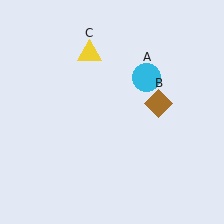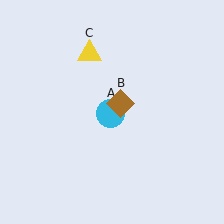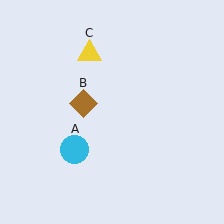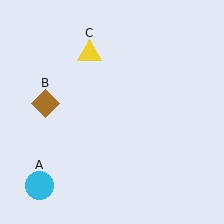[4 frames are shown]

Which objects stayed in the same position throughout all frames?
Yellow triangle (object C) remained stationary.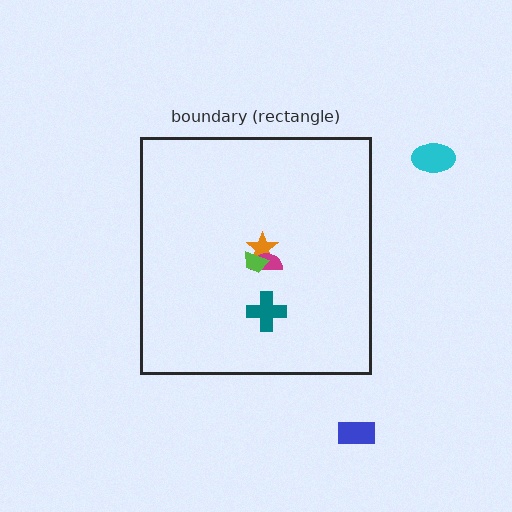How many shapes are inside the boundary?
4 inside, 2 outside.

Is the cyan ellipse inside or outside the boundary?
Outside.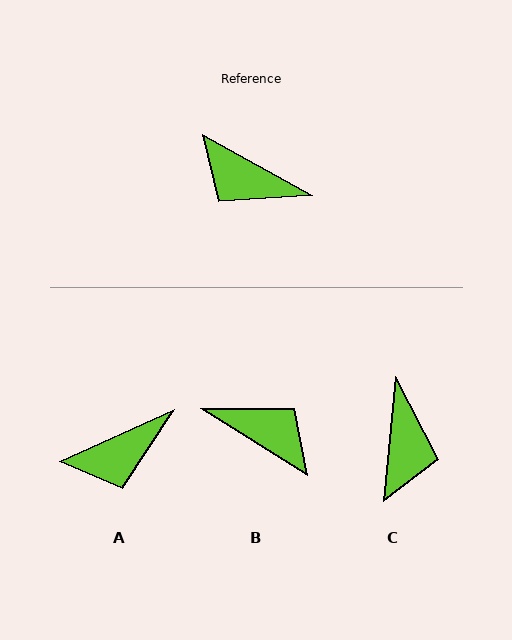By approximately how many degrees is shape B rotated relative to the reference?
Approximately 177 degrees counter-clockwise.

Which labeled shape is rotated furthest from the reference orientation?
B, about 177 degrees away.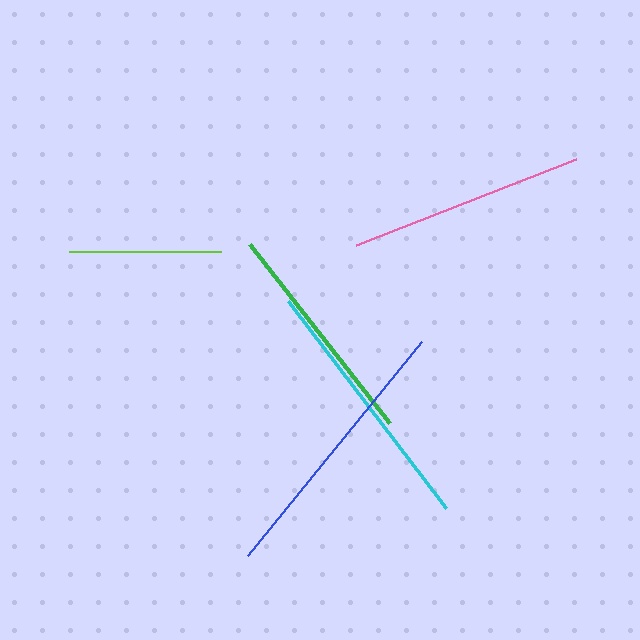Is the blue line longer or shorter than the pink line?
The blue line is longer than the pink line.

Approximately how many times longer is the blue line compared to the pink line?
The blue line is approximately 1.2 times the length of the pink line.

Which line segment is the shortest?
The lime line is the shortest at approximately 152 pixels.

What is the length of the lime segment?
The lime segment is approximately 152 pixels long.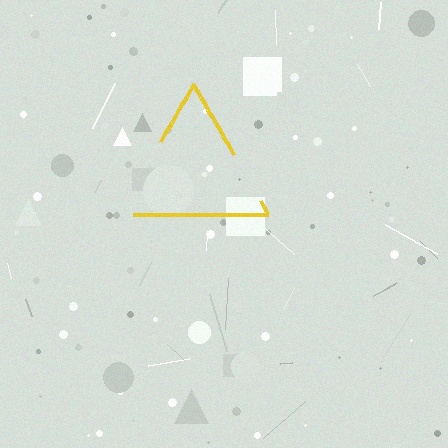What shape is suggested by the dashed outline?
The dashed outline suggests a triangle.